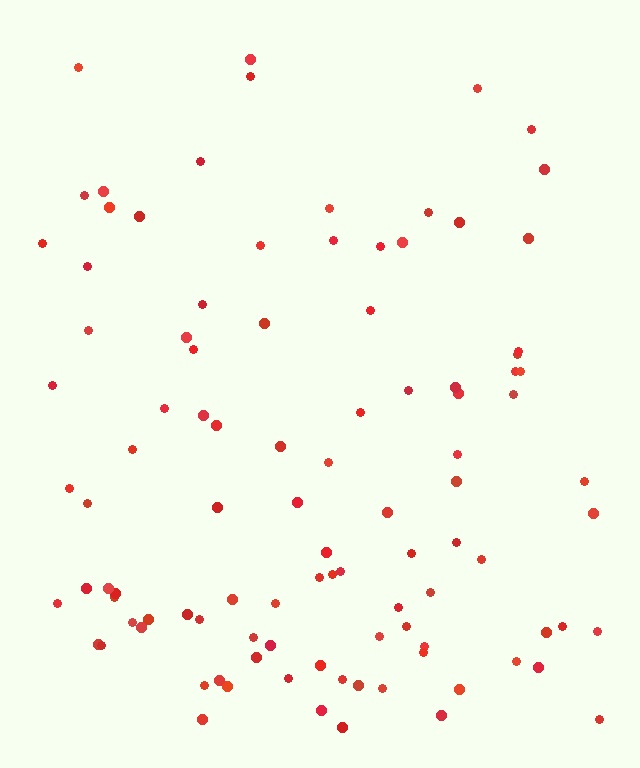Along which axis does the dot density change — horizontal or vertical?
Vertical.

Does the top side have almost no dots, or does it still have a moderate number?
Still a moderate number, just noticeably fewer than the bottom.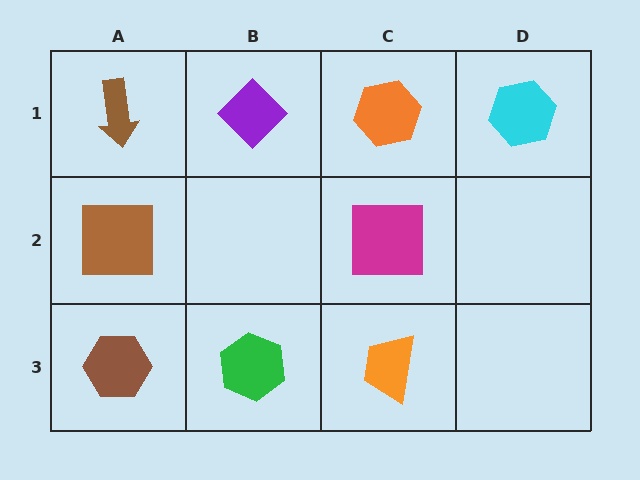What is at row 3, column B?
A green hexagon.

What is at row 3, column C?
An orange trapezoid.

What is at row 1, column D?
A cyan hexagon.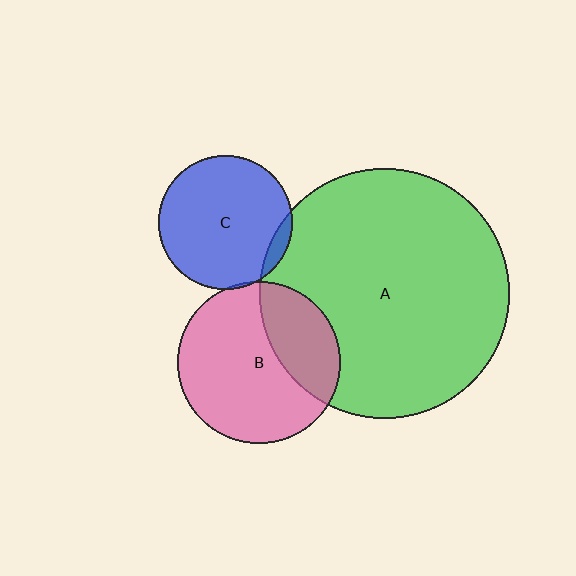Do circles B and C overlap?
Yes.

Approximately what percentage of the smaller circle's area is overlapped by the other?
Approximately 5%.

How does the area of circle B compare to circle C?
Approximately 1.5 times.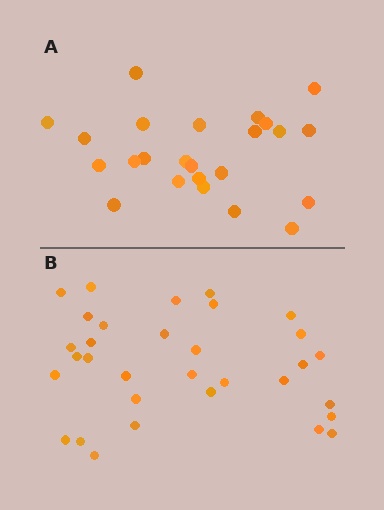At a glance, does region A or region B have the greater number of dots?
Region B (the bottom region) has more dots.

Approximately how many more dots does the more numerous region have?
Region B has roughly 8 or so more dots than region A.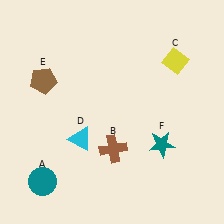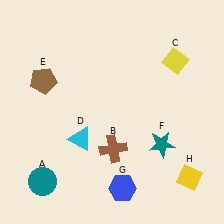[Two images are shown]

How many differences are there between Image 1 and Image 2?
There are 2 differences between the two images.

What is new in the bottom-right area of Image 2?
A yellow diamond (H) was added in the bottom-right area of Image 2.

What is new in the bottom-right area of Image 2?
A blue hexagon (G) was added in the bottom-right area of Image 2.